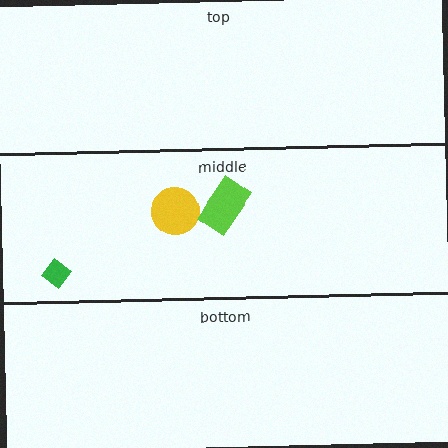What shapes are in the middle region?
The green diamond, the yellow circle, the lime rectangle.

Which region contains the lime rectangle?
The middle region.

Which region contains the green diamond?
The middle region.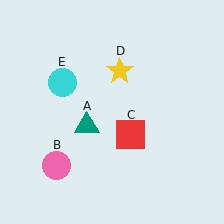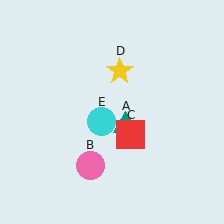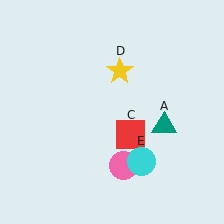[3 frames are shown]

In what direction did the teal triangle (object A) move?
The teal triangle (object A) moved right.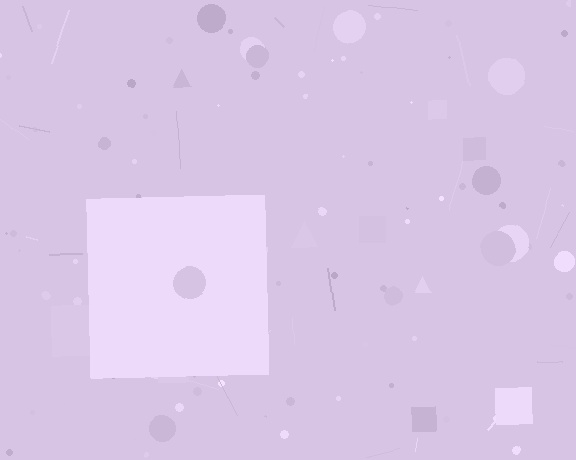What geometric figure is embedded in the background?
A square is embedded in the background.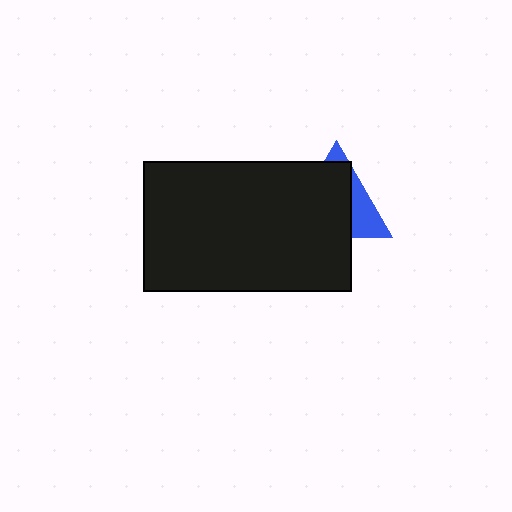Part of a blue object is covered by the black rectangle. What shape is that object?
It is a triangle.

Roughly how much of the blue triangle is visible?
A small part of it is visible (roughly 32%).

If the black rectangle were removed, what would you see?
You would see the complete blue triangle.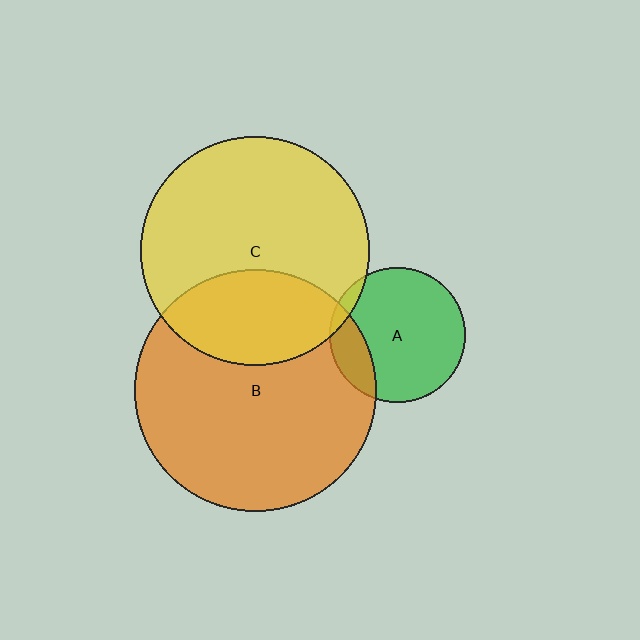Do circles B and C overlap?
Yes.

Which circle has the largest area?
Circle B (orange).